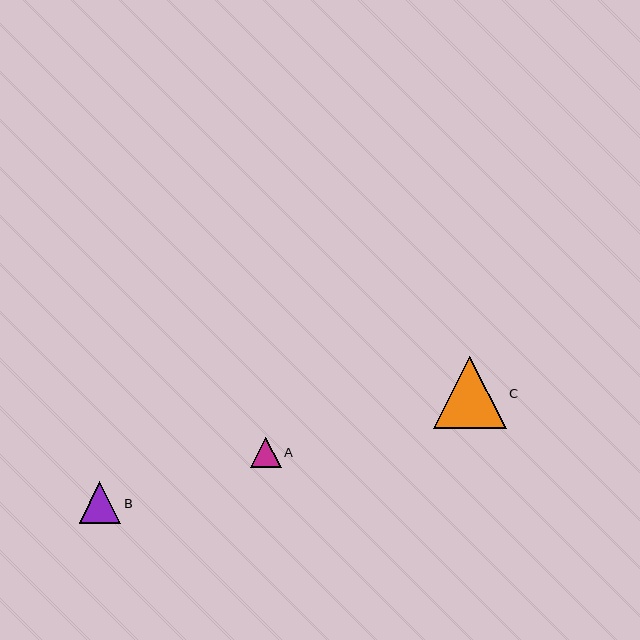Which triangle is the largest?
Triangle C is the largest with a size of approximately 73 pixels.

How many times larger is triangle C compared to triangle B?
Triangle C is approximately 1.7 times the size of triangle B.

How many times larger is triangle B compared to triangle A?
Triangle B is approximately 1.4 times the size of triangle A.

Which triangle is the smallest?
Triangle A is the smallest with a size of approximately 31 pixels.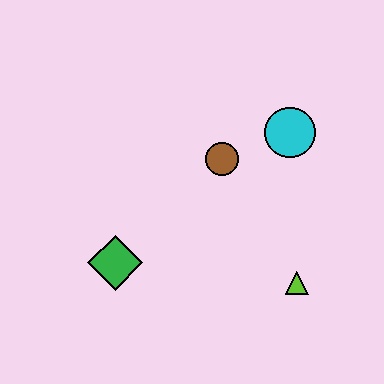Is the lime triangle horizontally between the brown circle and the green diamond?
No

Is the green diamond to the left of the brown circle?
Yes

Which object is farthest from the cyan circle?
The green diamond is farthest from the cyan circle.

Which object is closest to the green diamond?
The brown circle is closest to the green diamond.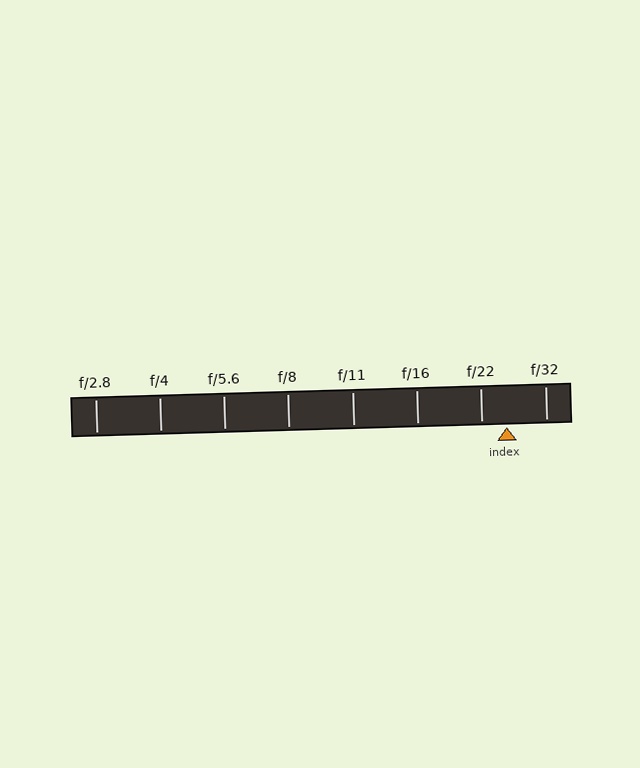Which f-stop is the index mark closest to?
The index mark is closest to f/22.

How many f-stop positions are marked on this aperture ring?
There are 8 f-stop positions marked.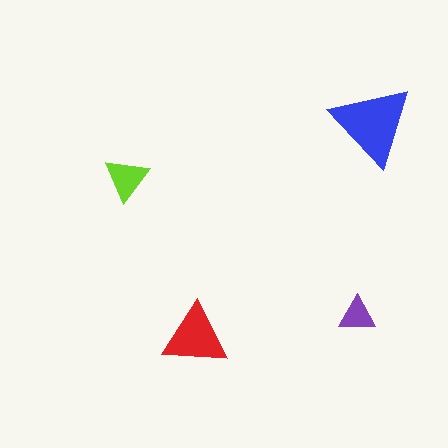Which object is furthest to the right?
The blue triangle is rightmost.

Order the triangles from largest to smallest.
the blue one, the red one, the lime one, the purple one.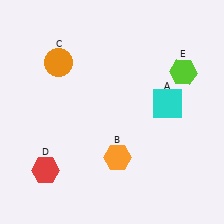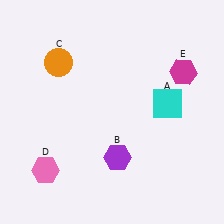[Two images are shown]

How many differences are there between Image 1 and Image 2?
There are 3 differences between the two images.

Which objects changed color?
B changed from orange to purple. D changed from red to pink. E changed from lime to magenta.